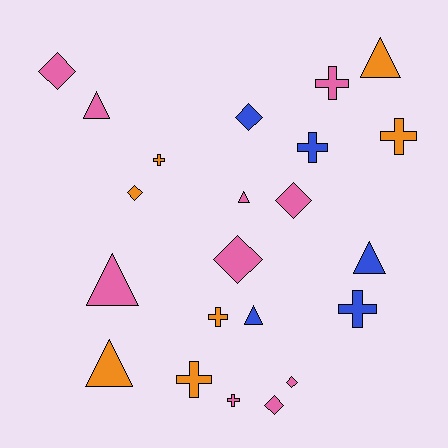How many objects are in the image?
There are 22 objects.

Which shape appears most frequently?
Cross, with 8 objects.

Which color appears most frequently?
Pink, with 10 objects.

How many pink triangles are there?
There are 3 pink triangles.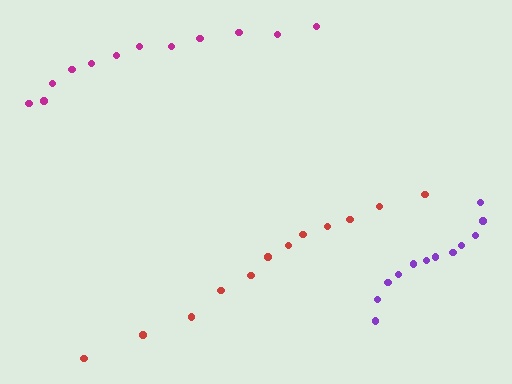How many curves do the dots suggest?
There are 3 distinct paths.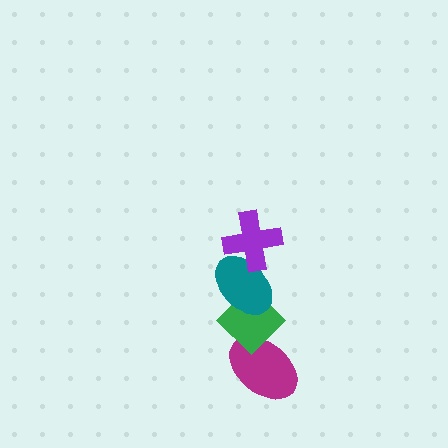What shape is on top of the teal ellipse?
The purple cross is on top of the teal ellipse.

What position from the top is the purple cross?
The purple cross is 1st from the top.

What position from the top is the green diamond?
The green diamond is 3rd from the top.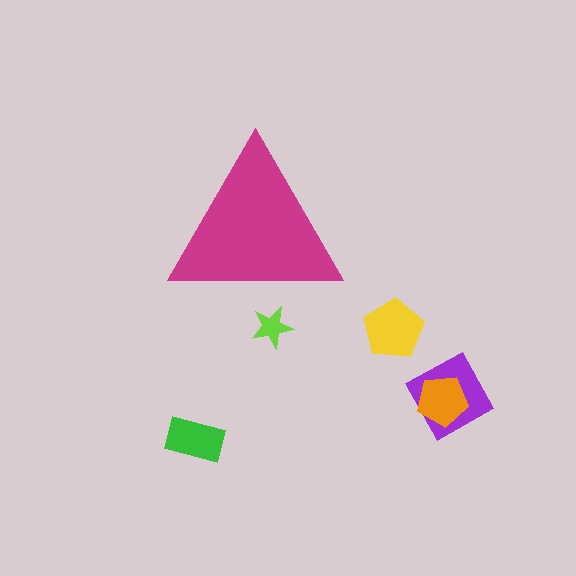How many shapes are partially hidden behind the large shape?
1 shape is partially hidden.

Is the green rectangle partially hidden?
No, the green rectangle is fully visible.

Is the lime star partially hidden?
Yes, the lime star is partially hidden behind the magenta triangle.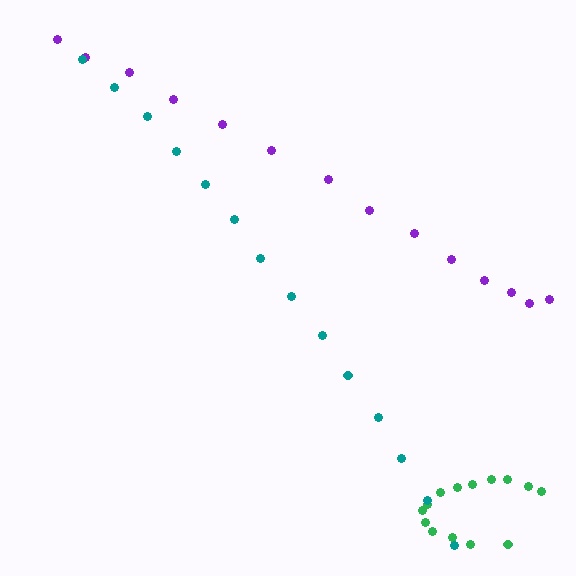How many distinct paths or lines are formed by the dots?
There are 3 distinct paths.